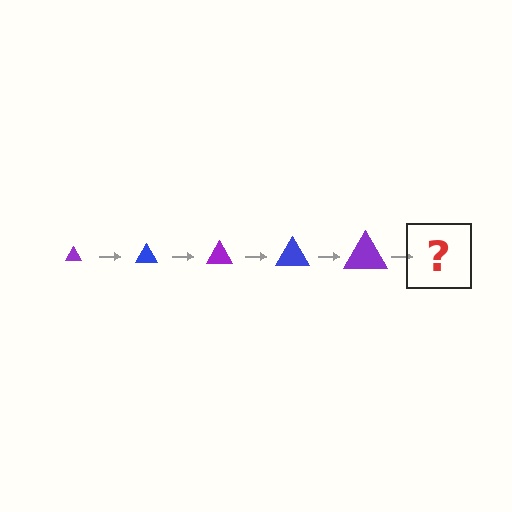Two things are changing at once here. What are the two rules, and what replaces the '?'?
The two rules are that the triangle grows larger each step and the color cycles through purple and blue. The '?' should be a blue triangle, larger than the previous one.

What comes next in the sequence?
The next element should be a blue triangle, larger than the previous one.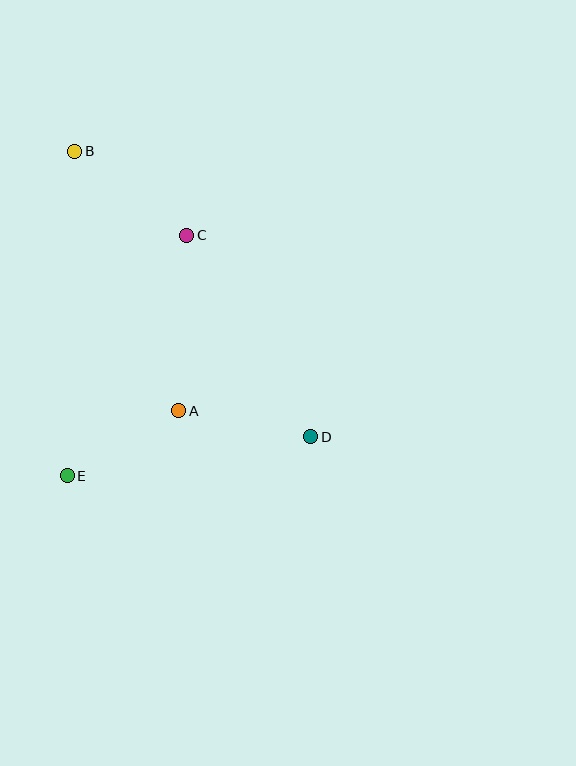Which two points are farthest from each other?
Points B and D are farthest from each other.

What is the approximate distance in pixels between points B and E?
The distance between B and E is approximately 325 pixels.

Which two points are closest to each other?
Points A and E are closest to each other.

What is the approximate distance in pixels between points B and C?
The distance between B and C is approximately 140 pixels.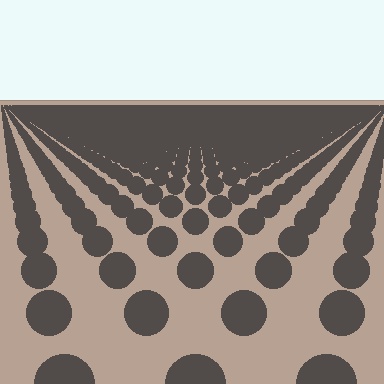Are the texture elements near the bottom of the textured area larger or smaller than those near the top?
Larger. Near the bottom, elements are closer to the viewer and appear at a bigger on-screen size.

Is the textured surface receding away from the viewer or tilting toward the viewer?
The surface is receding away from the viewer. Texture elements get smaller and denser toward the top.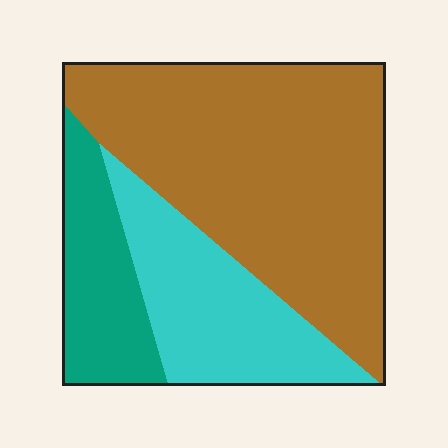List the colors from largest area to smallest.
From largest to smallest: brown, cyan, teal.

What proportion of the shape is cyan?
Cyan covers about 25% of the shape.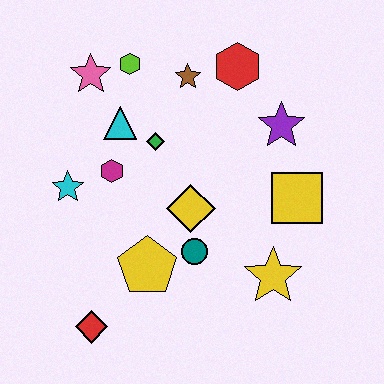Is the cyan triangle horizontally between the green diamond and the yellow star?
No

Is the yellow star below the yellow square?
Yes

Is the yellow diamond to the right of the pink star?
Yes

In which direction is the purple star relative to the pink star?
The purple star is to the right of the pink star.